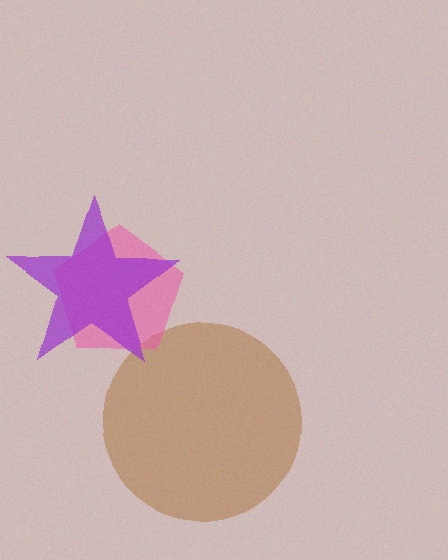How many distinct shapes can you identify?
There are 3 distinct shapes: a brown circle, a pink pentagon, a purple star.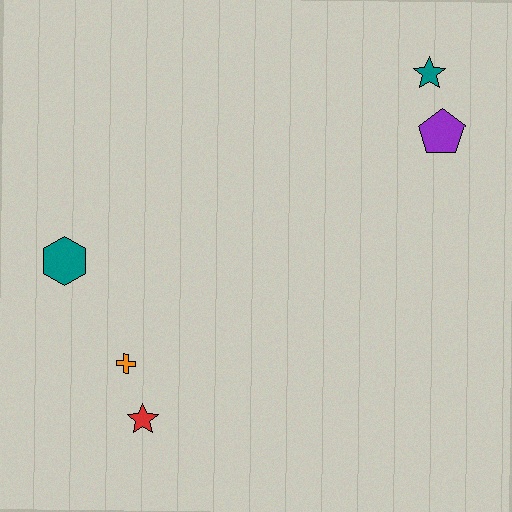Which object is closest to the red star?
The orange cross is closest to the red star.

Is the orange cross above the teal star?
No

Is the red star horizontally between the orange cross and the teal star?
Yes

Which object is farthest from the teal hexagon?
The teal star is farthest from the teal hexagon.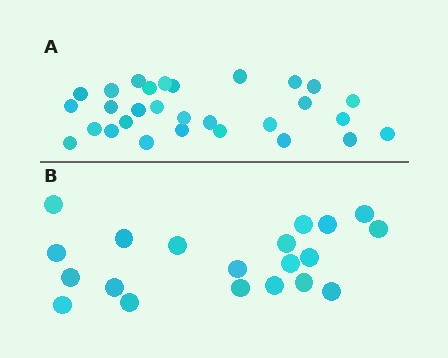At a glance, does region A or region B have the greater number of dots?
Region A (the top region) has more dots.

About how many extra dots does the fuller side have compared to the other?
Region A has roughly 8 or so more dots than region B.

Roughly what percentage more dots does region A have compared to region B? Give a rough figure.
About 45% more.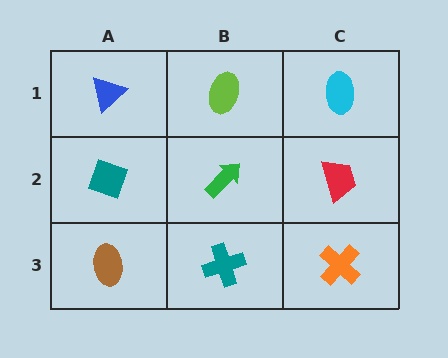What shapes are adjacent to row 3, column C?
A red trapezoid (row 2, column C), a teal cross (row 3, column B).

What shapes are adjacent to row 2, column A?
A blue triangle (row 1, column A), a brown ellipse (row 3, column A), a green arrow (row 2, column B).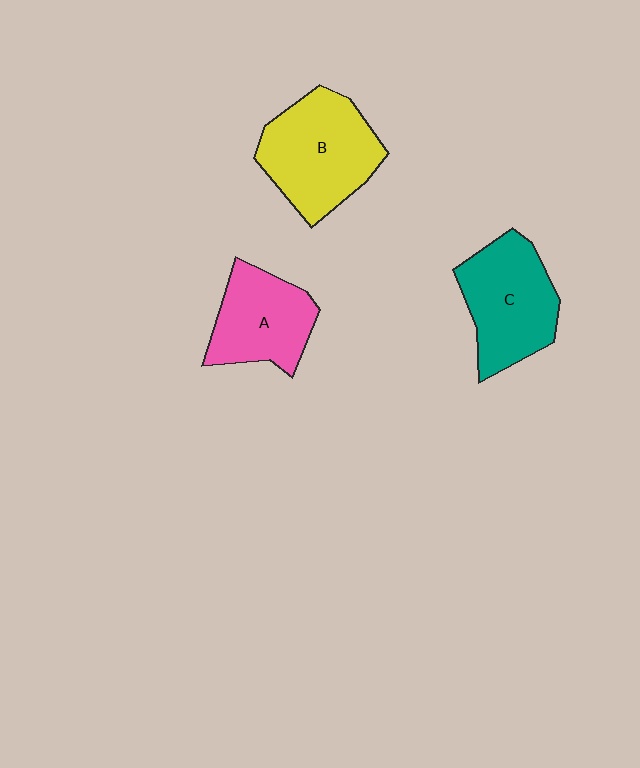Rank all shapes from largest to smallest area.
From largest to smallest: B (yellow), C (teal), A (pink).